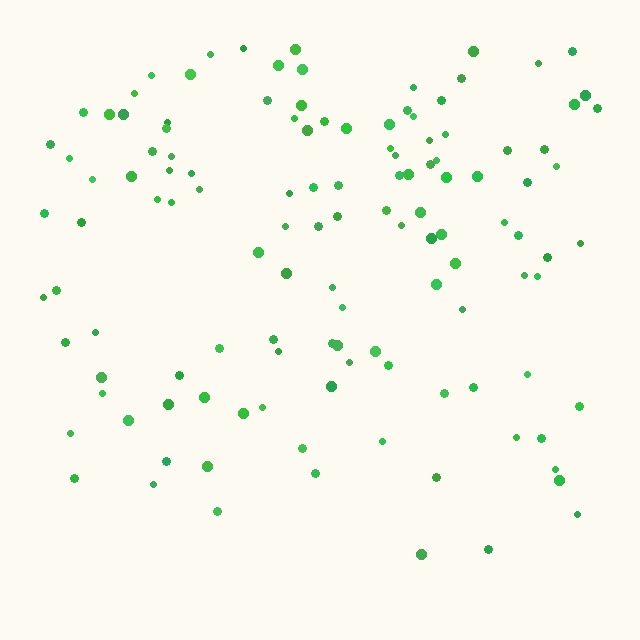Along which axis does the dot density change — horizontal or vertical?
Vertical.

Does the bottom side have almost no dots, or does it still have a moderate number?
Still a moderate number, just noticeably fewer than the top.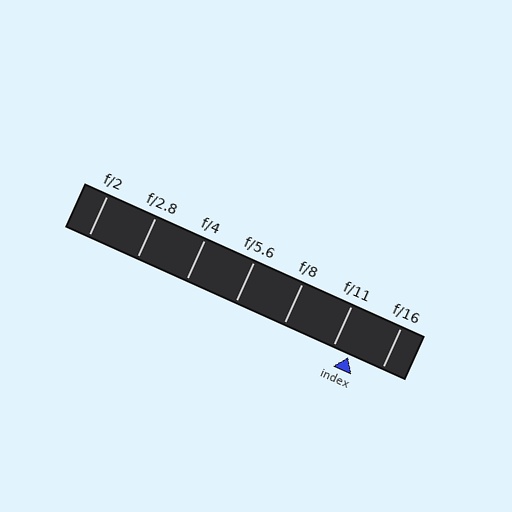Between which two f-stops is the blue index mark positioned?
The index mark is between f/11 and f/16.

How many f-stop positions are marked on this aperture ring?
There are 7 f-stop positions marked.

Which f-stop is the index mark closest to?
The index mark is closest to f/11.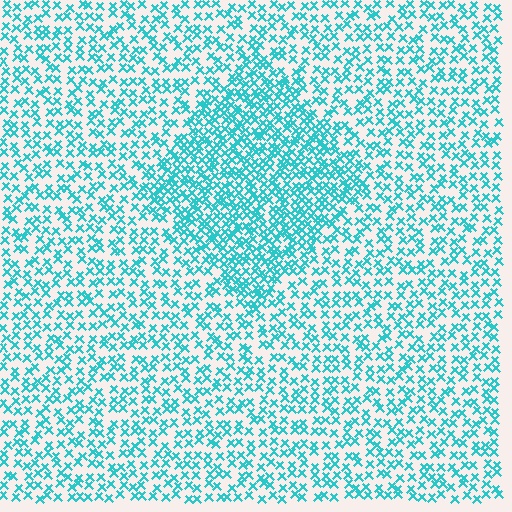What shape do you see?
I see a diamond.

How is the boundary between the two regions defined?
The boundary is defined by a change in element density (approximately 1.8x ratio). All elements are the same color, size, and shape.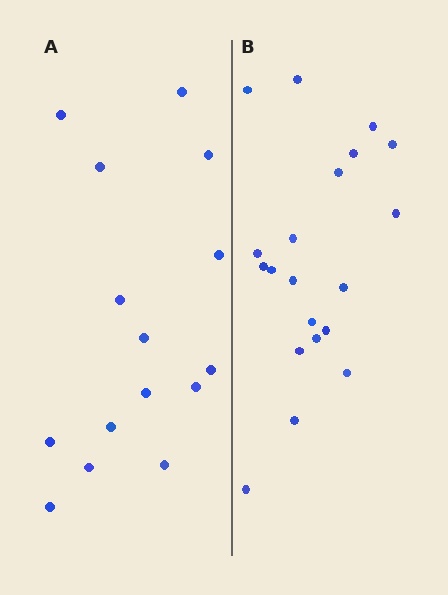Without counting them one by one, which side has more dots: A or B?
Region B (the right region) has more dots.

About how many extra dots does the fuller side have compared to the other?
Region B has about 5 more dots than region A.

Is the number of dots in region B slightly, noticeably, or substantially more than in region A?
Region B has noticeably more, but not dramatically so. The ratio is roughly 1.3 to 1.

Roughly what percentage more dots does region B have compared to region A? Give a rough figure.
About 35% more.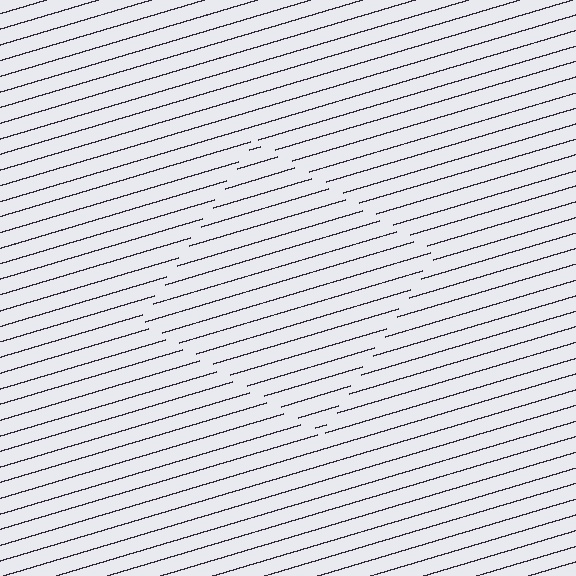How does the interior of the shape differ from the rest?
The interior of the shape contains the same grating, shifted by half a period — the contour is defined by the phase discontinuity where line-ends from the inner and outer gratings abut.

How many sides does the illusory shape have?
4 sides — the line-ends trace a square.